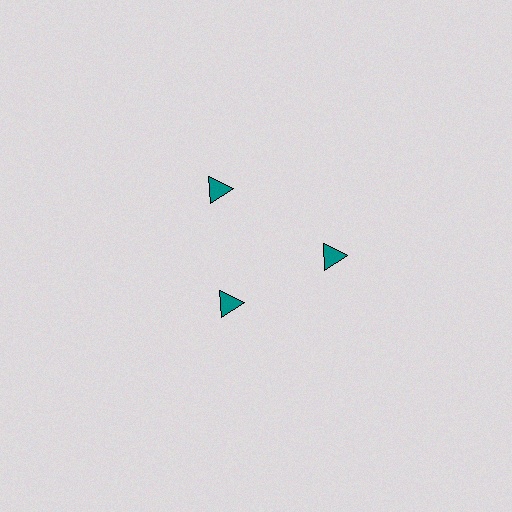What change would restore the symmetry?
The symmetry would be restored by moving it outward, back onto the ring so that all 3 triangles sit at equal angles and equal distance from the center.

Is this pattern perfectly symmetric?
No. The 3 teal triangles are arranged in a ring, but one element near the 7 o'clock position is pulled inward toward the center, breaking the 3-fold rotational symmetry.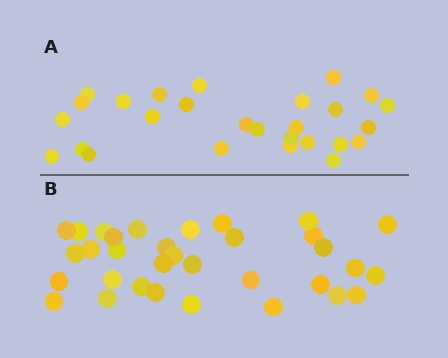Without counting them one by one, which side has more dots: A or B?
Region B (the bottom region) has more dots.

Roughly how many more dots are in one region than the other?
Region B has about 6 more dots than region A.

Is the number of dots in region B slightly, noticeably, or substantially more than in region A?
Region B has only slightly more — the two regions are fairly close. The ratio is roughly 1.2 to 1.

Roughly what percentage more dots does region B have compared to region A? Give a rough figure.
About 20% more.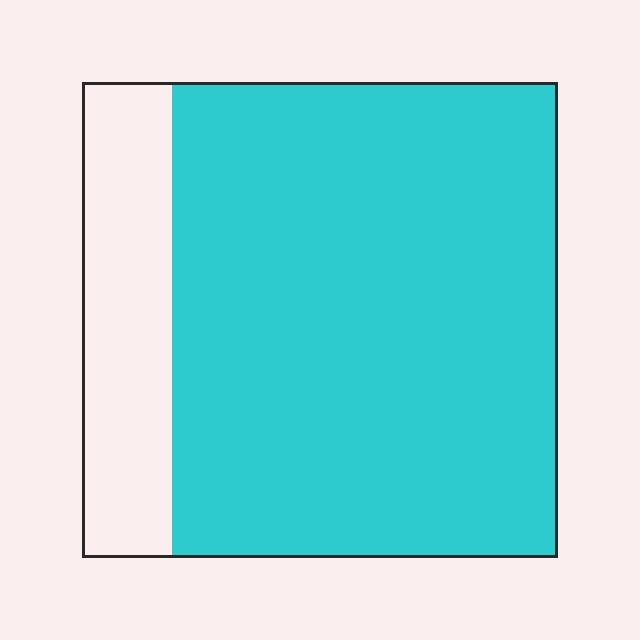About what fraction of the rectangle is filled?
About four fifths (4/5).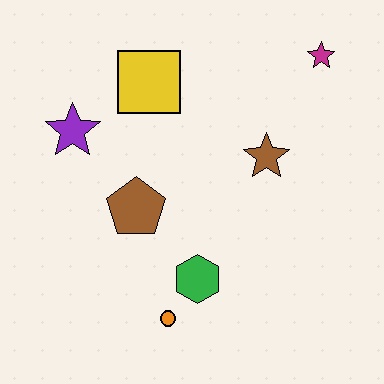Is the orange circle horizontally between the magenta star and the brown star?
No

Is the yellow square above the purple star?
Yes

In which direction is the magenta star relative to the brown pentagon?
The magenta star is to the right of the brown pentagon.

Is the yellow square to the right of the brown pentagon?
Yes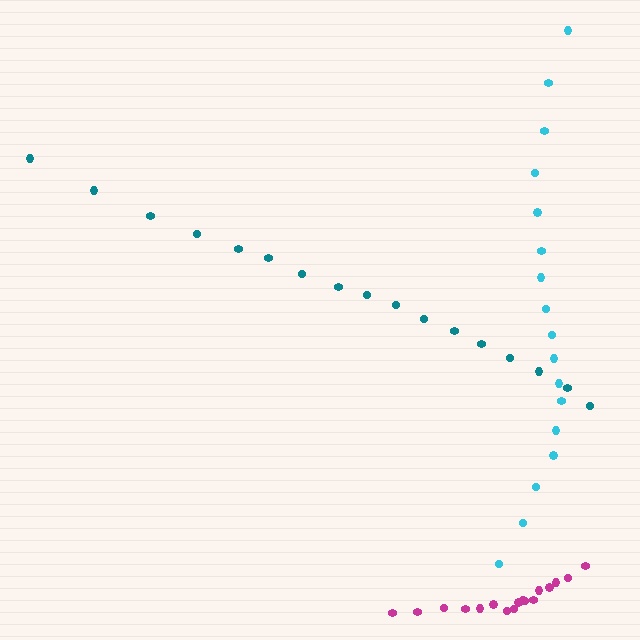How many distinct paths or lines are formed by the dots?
There are 3 distinct paths.